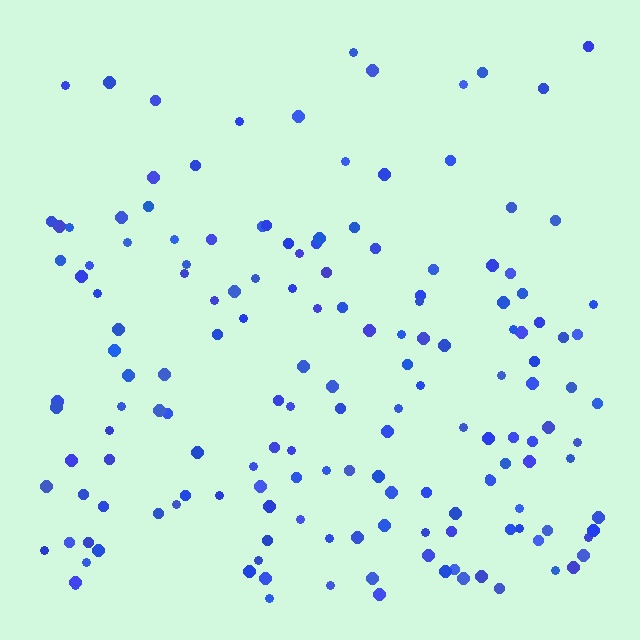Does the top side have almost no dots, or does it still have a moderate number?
Still a moderate number, just noticeably fewer than the bottom.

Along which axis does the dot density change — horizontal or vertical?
Vertical.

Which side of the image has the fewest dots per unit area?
The top.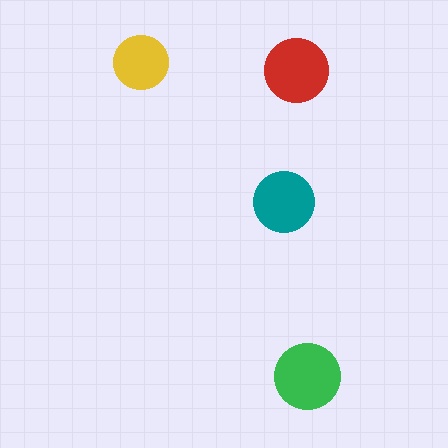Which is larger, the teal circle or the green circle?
The green one.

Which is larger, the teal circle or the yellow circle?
The teal one.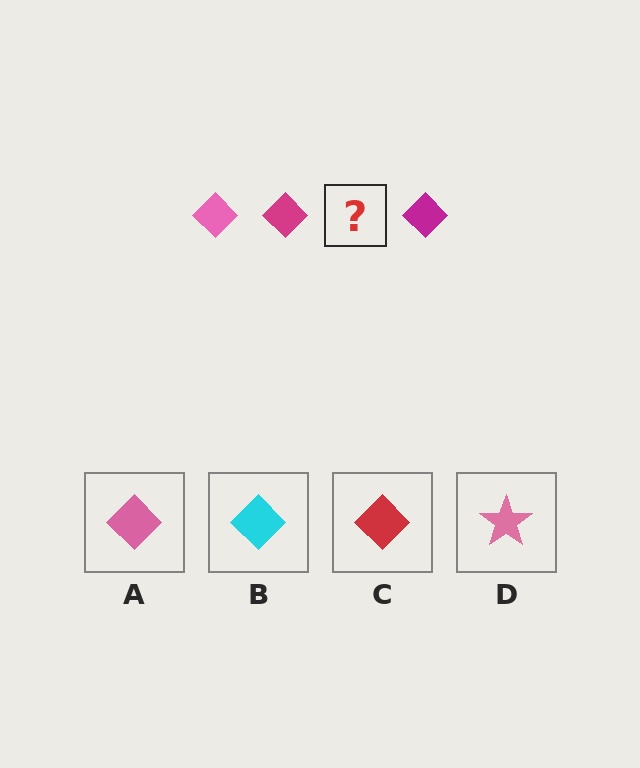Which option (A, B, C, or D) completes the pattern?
A.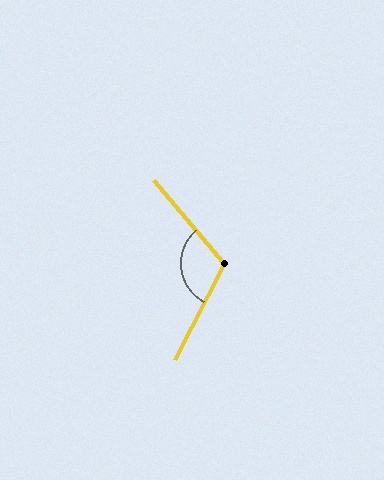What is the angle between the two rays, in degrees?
Approximately 112 degrees.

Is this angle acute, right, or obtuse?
It is obtuse.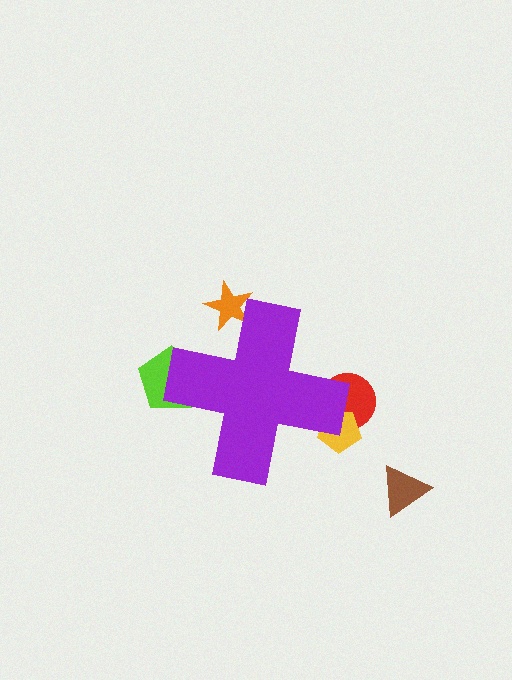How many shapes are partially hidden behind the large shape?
4 shapes are partially hidden.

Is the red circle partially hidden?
Yes, the red circle is partially hidden behind the purple cross.